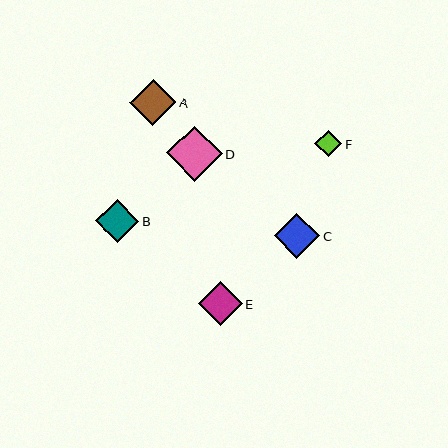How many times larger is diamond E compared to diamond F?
Diamond E is approximately 1.6 times the size of diamond F.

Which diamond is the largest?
Diamond D is the largest with a size of approximately 55 pixels.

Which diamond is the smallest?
Diamond F is the smallest with a size of approximately 27 pixels.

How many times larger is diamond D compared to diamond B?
Diamond D is approximately 1.3 times the size of diamond B.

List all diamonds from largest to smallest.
From largest to smallest: D, A, C, E, B, F.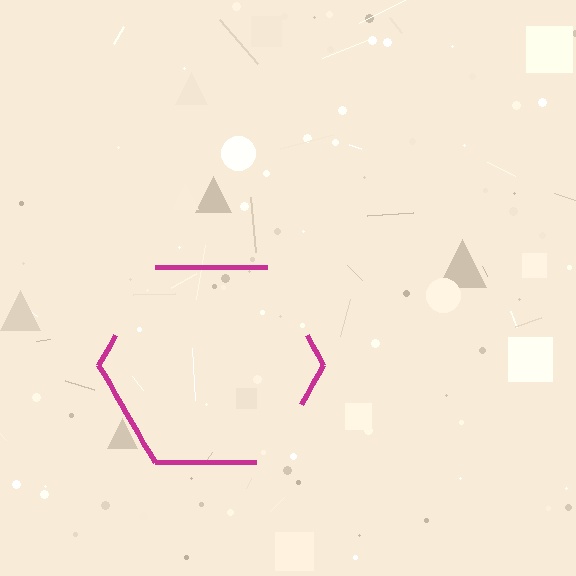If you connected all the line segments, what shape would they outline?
They would outline a hexagon.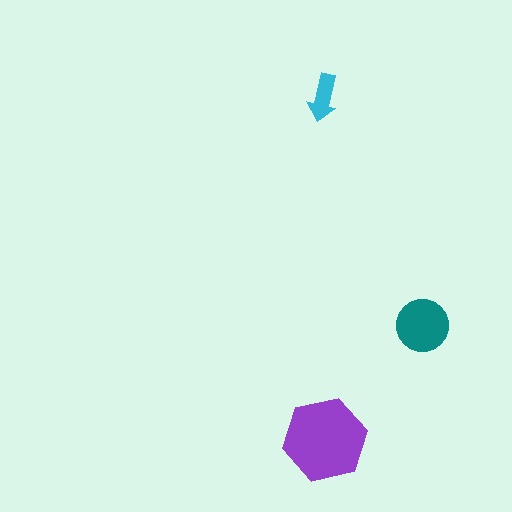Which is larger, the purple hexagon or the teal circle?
The purple hexagon.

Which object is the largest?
The purple hexagon.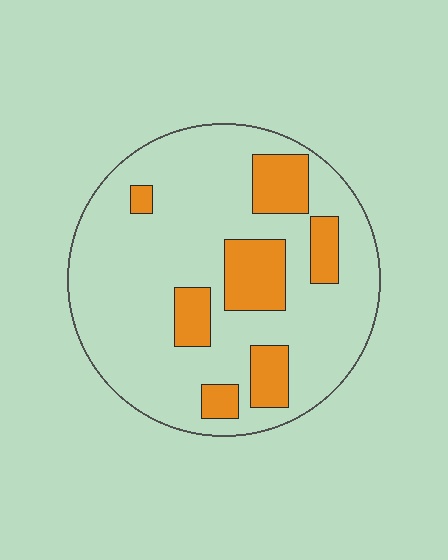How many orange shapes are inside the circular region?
7.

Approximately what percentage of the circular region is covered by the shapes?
Approximately 20%.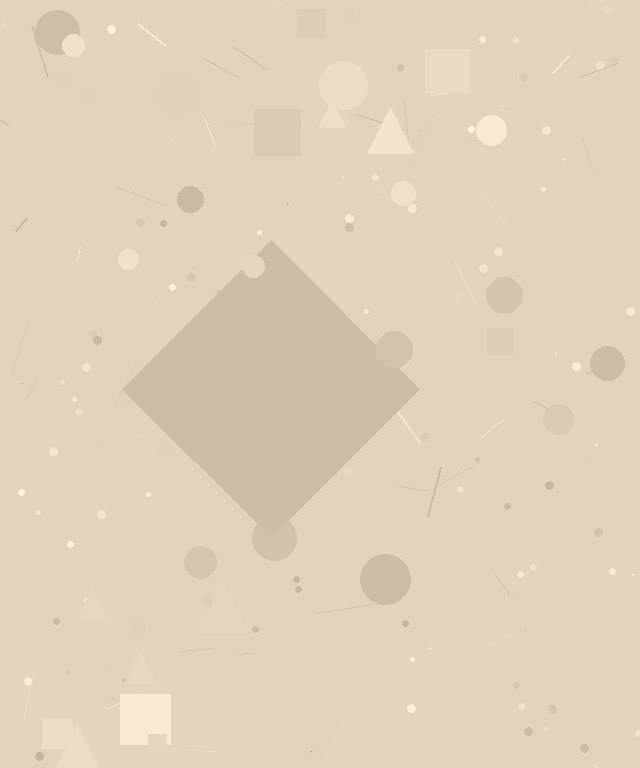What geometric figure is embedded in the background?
A diamond is embedded in the background.